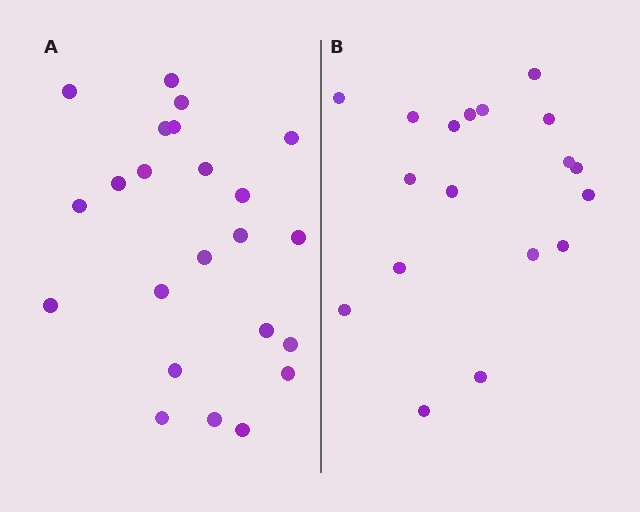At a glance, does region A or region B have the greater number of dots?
Region A (the left region) has more dots.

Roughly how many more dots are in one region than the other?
Region A has about 5 more dots than region B.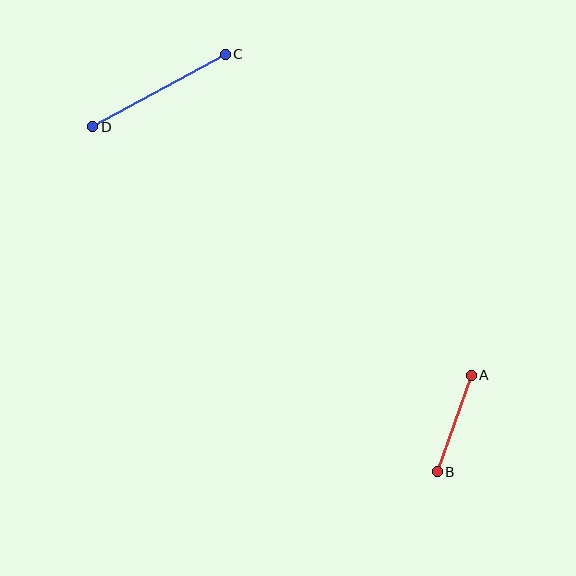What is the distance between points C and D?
The distance is approximately 151 pixels.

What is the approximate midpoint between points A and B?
The midpoint is at approximately (454, 424) pixels.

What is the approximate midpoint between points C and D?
The midpoint is at approximately (159, 90) pixels.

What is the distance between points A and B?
The distance is approximately 102 pixels.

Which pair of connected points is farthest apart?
Points C and D are farthest apart.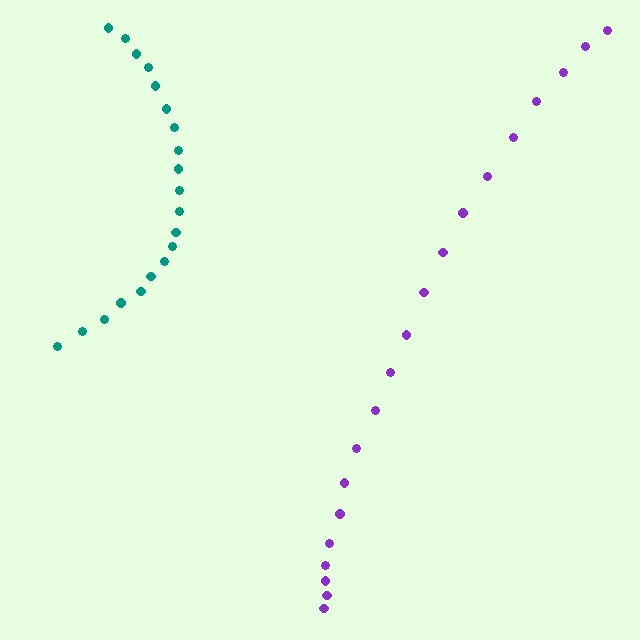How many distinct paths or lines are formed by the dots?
There are 2 distinct paths.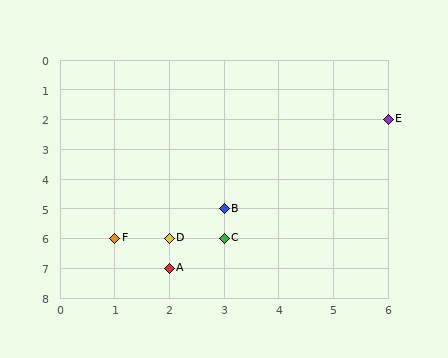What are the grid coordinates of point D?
Point D is at grid coordinates (2, 6).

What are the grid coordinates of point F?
Point F is at grid coordinates (1, 6).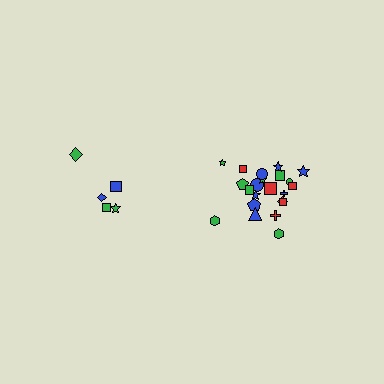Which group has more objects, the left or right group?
The right group.